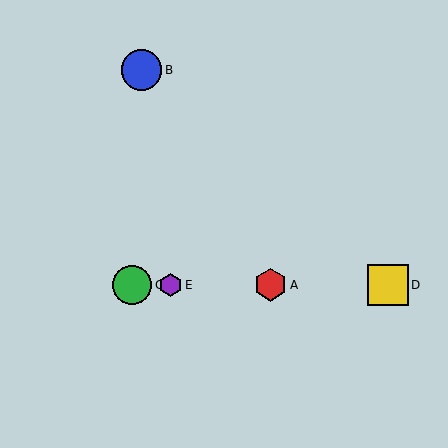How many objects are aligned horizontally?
4 objects (A, C, D, E) are aligned horizontally.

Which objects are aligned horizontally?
Objects A, C, D, E are aligned horizontally.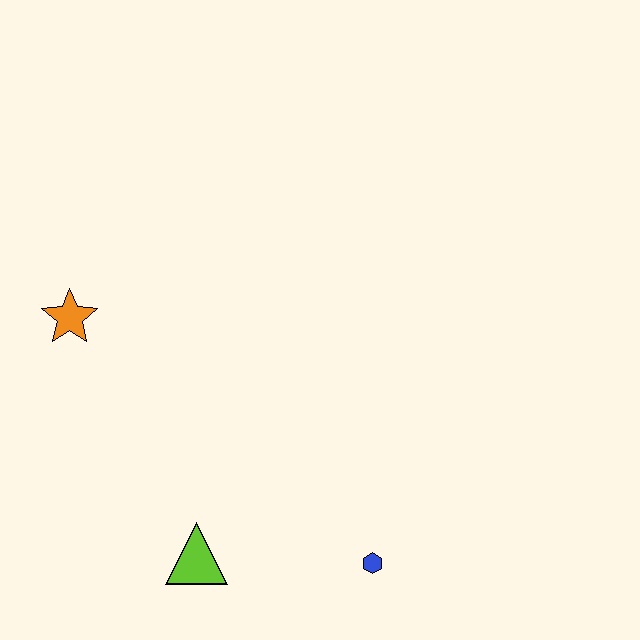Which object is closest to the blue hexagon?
The lime triangle is closest to the blue hexagon.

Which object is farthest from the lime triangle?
The orange star is farthest from the lime triangle.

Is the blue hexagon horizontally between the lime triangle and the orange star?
No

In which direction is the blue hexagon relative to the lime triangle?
The blue hexagon is to the right of the lime triangle.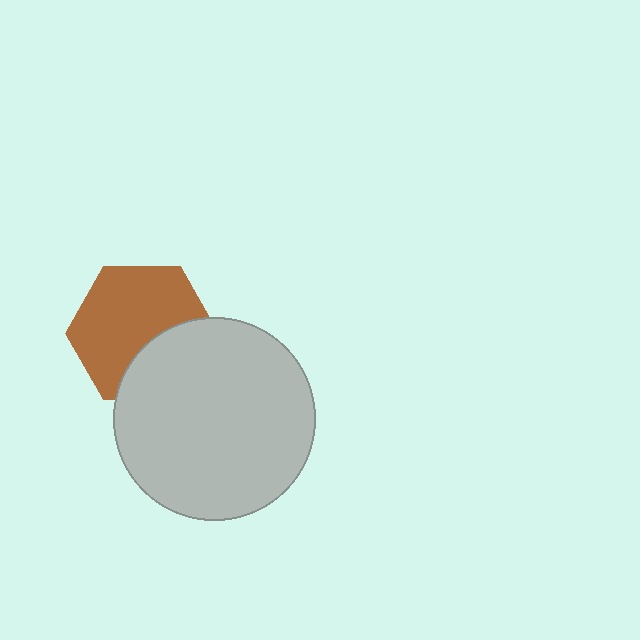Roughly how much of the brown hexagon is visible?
Most of it is visible (roughly 66%).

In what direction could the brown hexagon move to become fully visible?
The brown hexagon could move up. That would shift it out from behind the light gray circle entirely.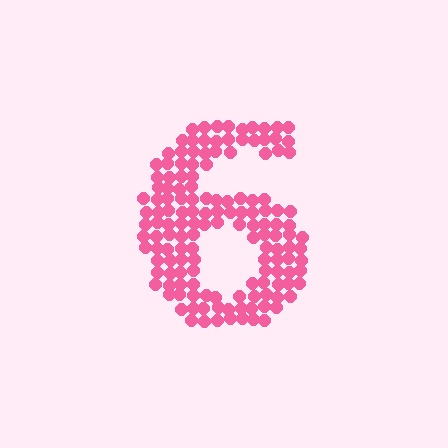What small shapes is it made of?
It is made of small circles.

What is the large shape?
The large shape is the digit 6.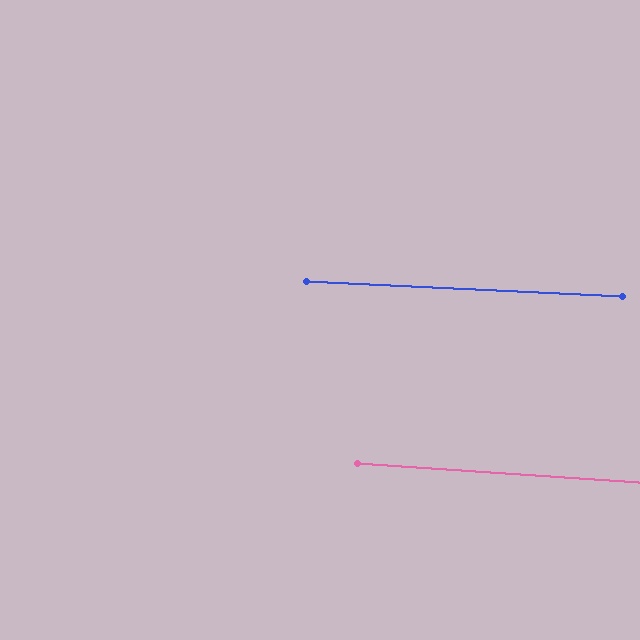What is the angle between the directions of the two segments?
Approximately 1 degree.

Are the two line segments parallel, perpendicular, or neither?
Parallel — their directions differ by only 1.2°.